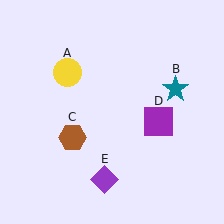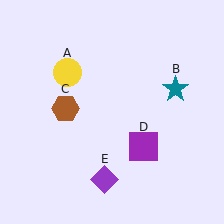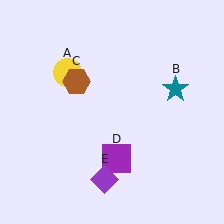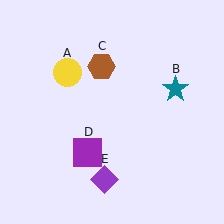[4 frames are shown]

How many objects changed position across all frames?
2 objects changed position: brown hexagon (object C), purple square (object D).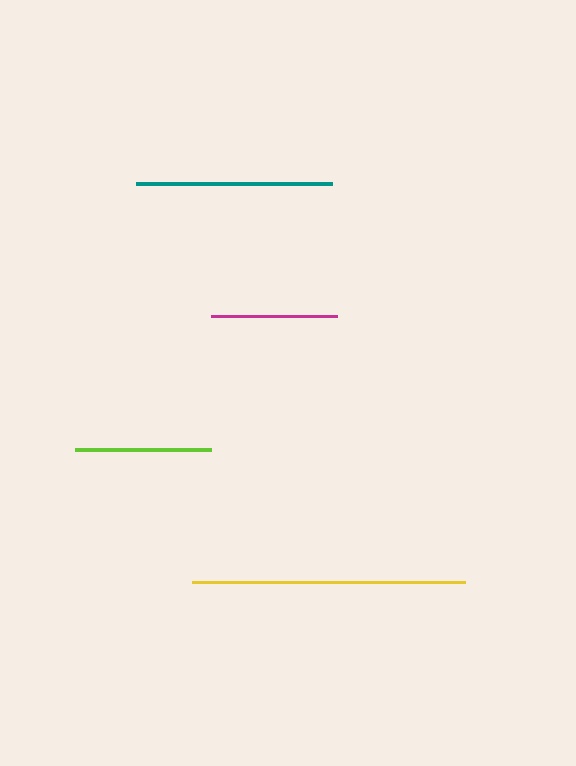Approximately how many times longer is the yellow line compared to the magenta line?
The yellow line is approximately 2.2 times the length of the magenta line.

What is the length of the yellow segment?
The yellow segment is approximately 272 pixels long.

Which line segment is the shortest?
The magenta line is the shortest at approximately 126 pixels.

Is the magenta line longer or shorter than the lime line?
The lime line is longer than the magenta line.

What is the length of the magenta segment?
The magenta segment is approximately 126 pixels long.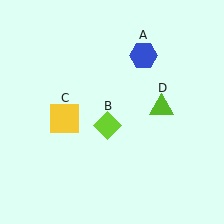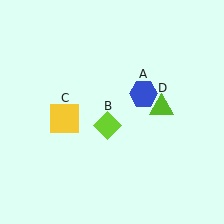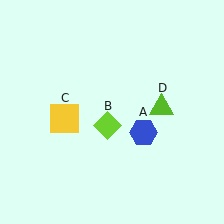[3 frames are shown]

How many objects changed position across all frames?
1 object changed position: blue hexagon (object A).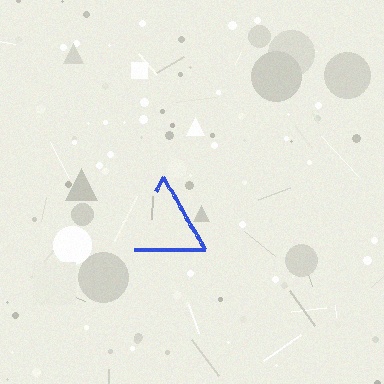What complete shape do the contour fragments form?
The contour fragments form a triangle.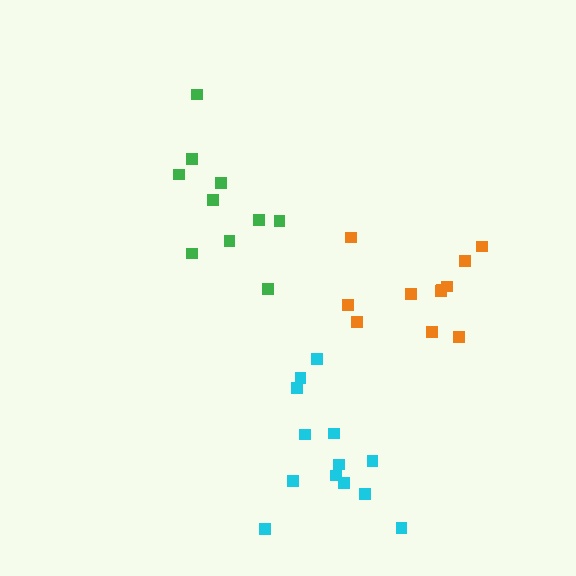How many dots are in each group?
Group 1: 11 dots, Group 2: 13 dots, Group 3: 10 dots (34 total).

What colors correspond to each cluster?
The clusters are colored: orange, cyan, green.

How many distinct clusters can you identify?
There are 3 distinct clusters.